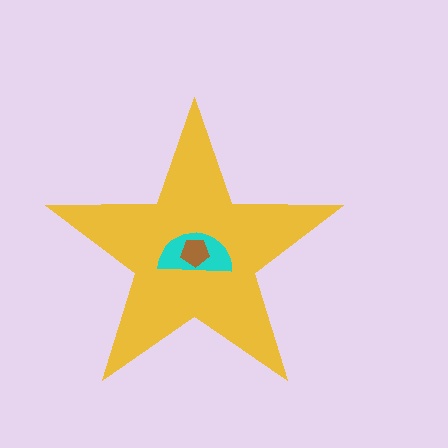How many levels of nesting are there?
3.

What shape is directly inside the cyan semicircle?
The brown pentagon.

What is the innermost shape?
The brown pentagon.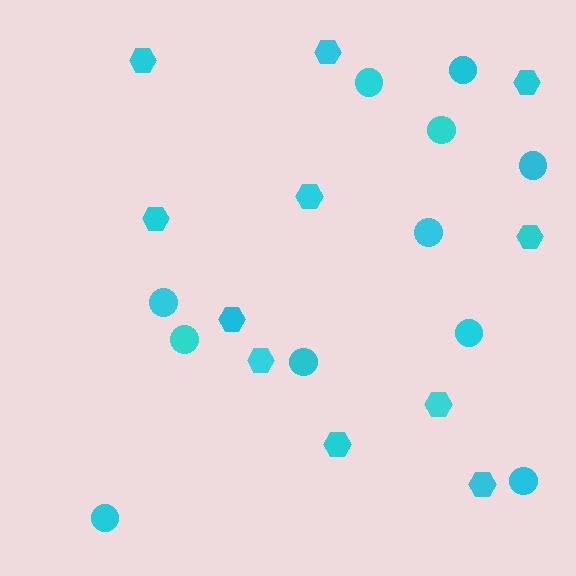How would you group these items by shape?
There are 2 groups: one group of hexagons (11) and one group of circles (11).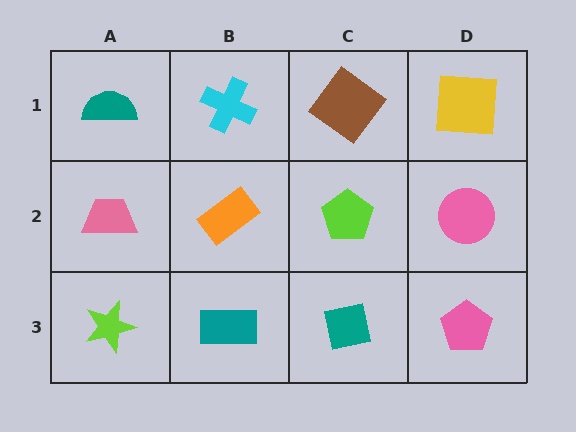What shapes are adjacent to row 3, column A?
A pink trapezoid (row 2, column A), a teal rectangle (row 3, column B).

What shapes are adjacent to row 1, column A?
A pink trapezoid (row 2, column A), a cyan cross (row 1, column B).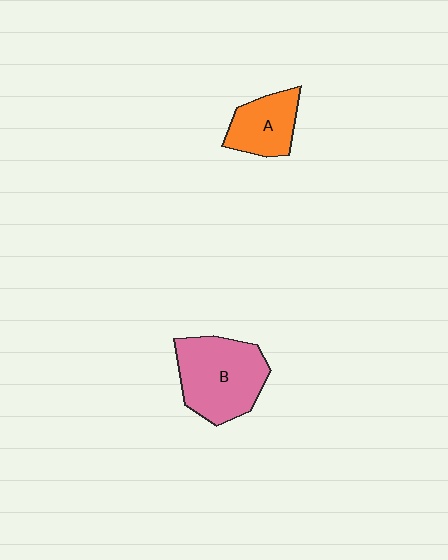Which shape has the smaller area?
Shape A (orange).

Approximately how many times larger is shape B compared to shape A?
Approximately 1.7 times.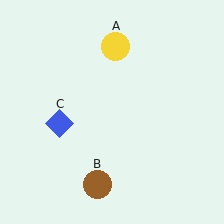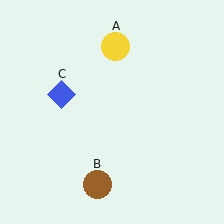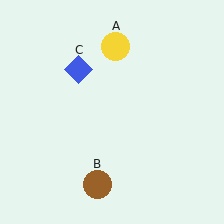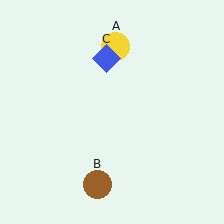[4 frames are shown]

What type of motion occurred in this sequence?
The blue diamond (object C) rotated clockwise around the center of the scene.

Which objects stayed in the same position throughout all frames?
Yellow circle (object A) and brown circle (object B) remained stationary.